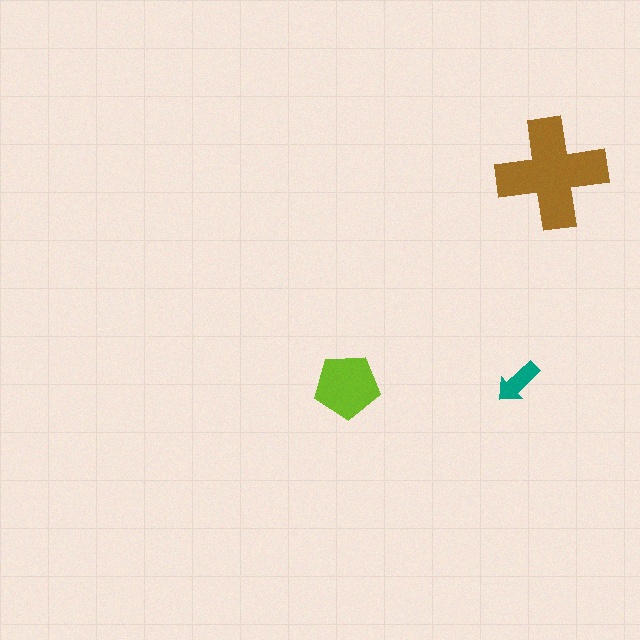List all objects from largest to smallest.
The brown cross, the lime pentagon, the teal arrow.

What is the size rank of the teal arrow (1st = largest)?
3rd.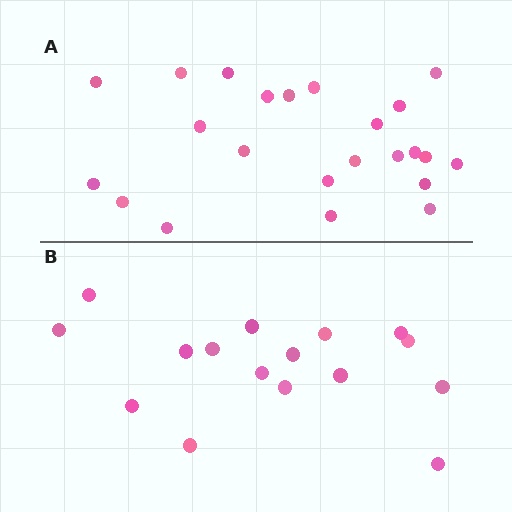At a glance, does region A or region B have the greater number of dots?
Region A (the top region) has more dots.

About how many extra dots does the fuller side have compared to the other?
Region A has roughly 8 or so more dots than region B.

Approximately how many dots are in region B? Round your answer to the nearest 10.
About 20 dots. (The exact count is 16, which rounds to 20.)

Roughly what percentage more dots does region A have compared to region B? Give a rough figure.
About 45% more.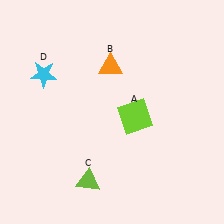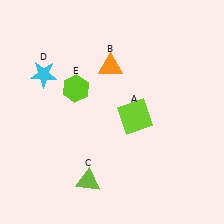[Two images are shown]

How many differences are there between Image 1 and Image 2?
There is 1 difference between the two images.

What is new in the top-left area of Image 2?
A lime hexagon (E) was added in the top-left area of Image 2.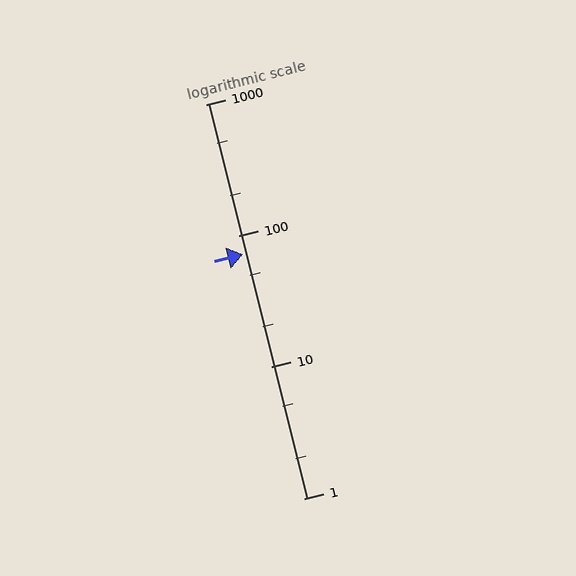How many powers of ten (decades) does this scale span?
The scale spans 3 decades, from 1 to 1000.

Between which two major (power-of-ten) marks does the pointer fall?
The pointer is between 10 and 100.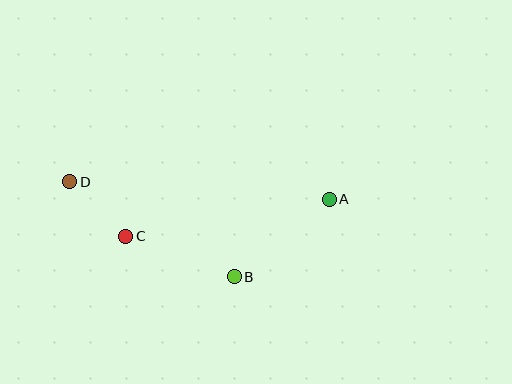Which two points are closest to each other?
Points C and D are closest to each other.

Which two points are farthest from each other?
Points A and D are farthest from each other.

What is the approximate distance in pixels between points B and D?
The distance between B and D is approximately 190 pixels.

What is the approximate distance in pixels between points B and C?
The distance between B and C is approximately 116 pixels.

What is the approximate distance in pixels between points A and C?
The distance between A and C is approximately 207 pixels.